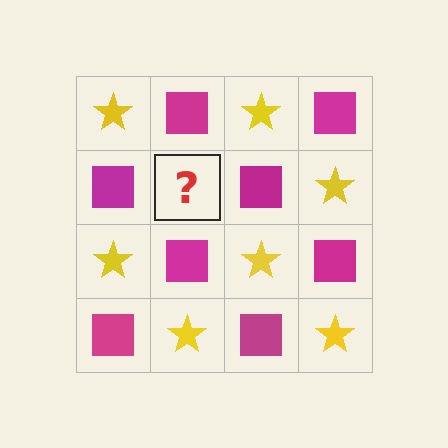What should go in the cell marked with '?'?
The missing cell should contain a yellow star.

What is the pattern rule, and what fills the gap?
The rule is that it alternates yellow star and magenta square in a checkerboard pattern. The gap should be filled with a yellow star.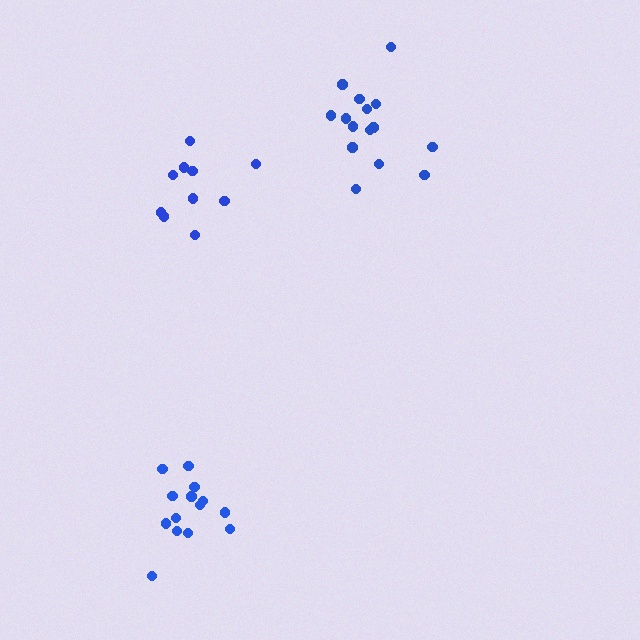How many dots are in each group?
Group 1: 14 dots, Group 2: 15 dots, Group 3: 10 dots (39 total).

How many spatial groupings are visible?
There are 3 spatial groupings.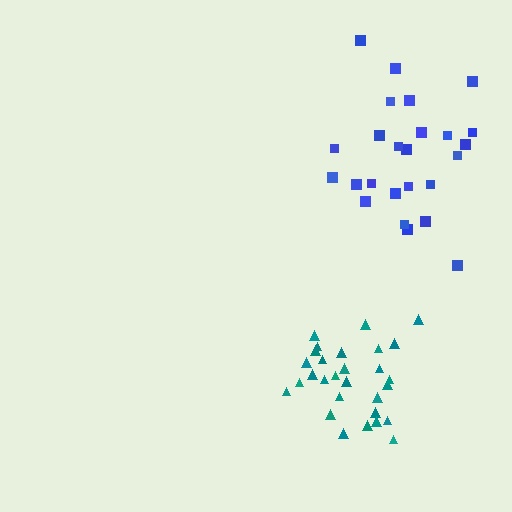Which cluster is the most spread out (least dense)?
Blue.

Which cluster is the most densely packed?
Teal.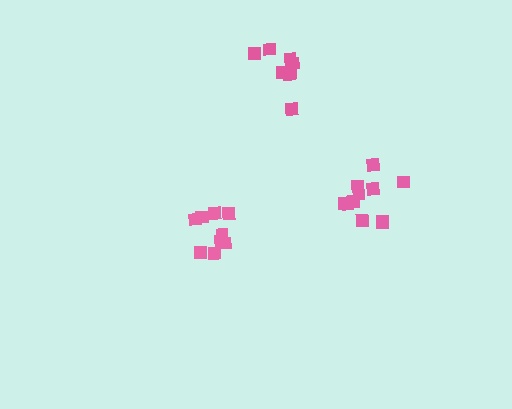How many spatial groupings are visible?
There are 3 spatial groupings.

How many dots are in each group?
Group 1: 8 dots, Group 2: 11 dots, Group 3: 9 dots (28 total).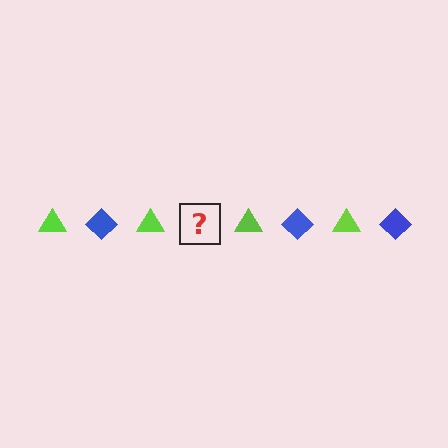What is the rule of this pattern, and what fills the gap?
The rule is that the pattern alternates between lime triangle and blue diamond. The gap should be filled with a blue diamond.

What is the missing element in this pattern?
The missing element is a blue diamond.